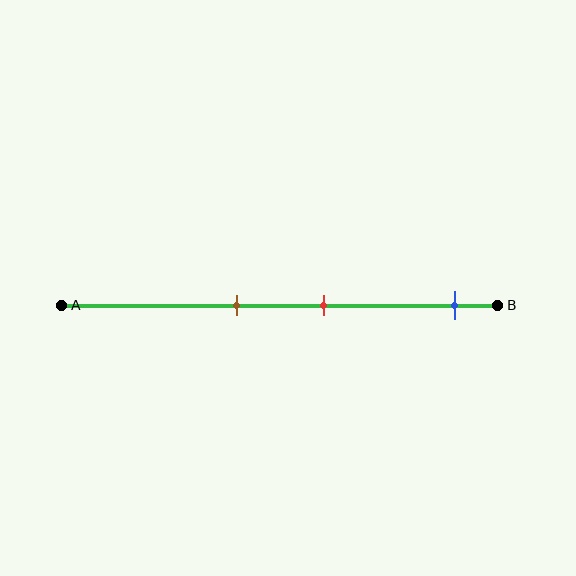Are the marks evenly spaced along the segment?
No, the marks are not evenly spaced.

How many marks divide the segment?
There are 3 marks dividing the segment.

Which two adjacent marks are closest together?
The brown and red marks are the closest adjacent pair.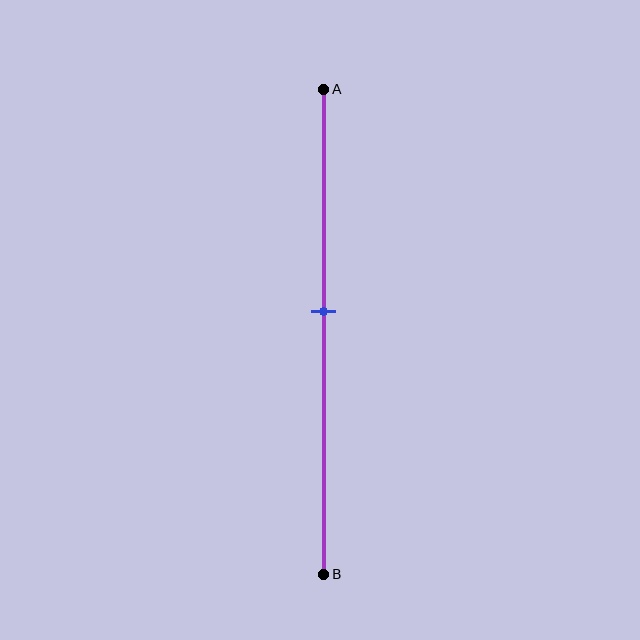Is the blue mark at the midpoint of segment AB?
No, the mark is at about 45% from A, not at the 50% midpoint.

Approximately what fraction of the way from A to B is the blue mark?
The blue mark is approximately 45% of the way from A to B.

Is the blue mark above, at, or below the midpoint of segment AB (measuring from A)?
The blue mark is above the midpoint of segment AB.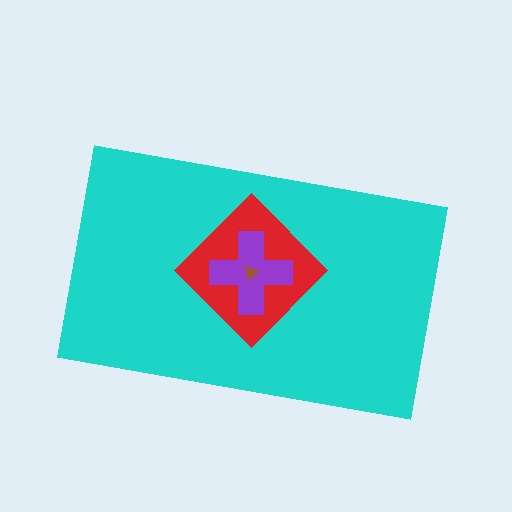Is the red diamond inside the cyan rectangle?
Yes.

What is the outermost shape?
The cyan rectangle.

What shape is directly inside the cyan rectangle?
The red diamond.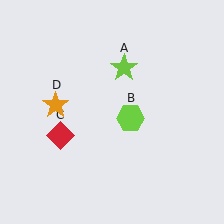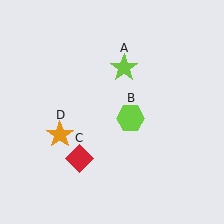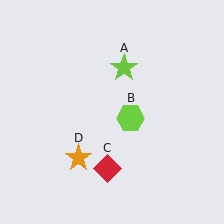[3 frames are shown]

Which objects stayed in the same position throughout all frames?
Lime star (object A) and lime hexagon (object B) remained stationary.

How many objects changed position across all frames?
2 objects changed position: red diamond (object C), orange star (object D).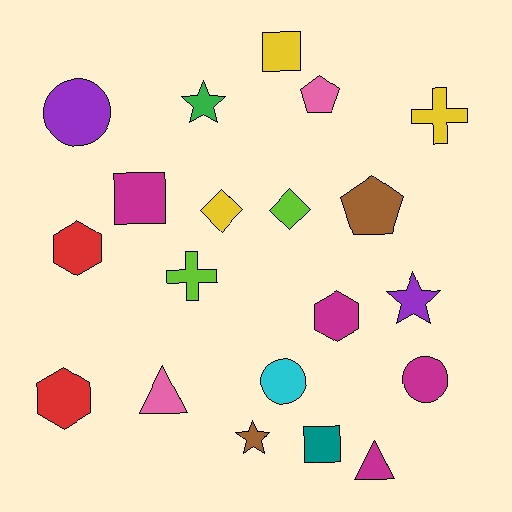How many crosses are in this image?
There are 2 crosses.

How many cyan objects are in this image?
There is 1 cyan object.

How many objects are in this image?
There are 20 objects.